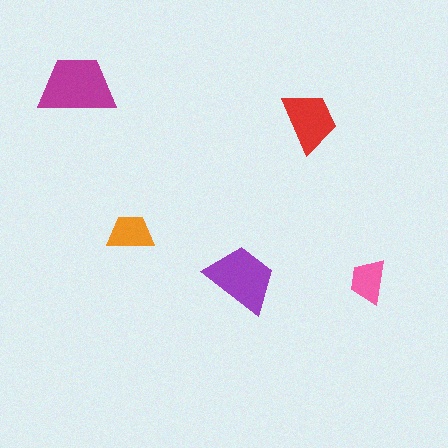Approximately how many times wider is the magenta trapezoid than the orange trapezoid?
About 1.5 times wider.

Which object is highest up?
The magenta trapezoid is topmost.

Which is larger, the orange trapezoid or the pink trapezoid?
The orange one.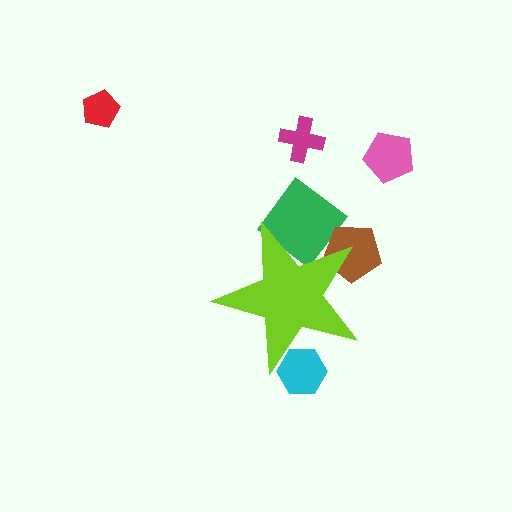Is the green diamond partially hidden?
Yes, the green diamond is partially hidden behind the lime star.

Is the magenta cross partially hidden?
No, the magenta cross is fully visible.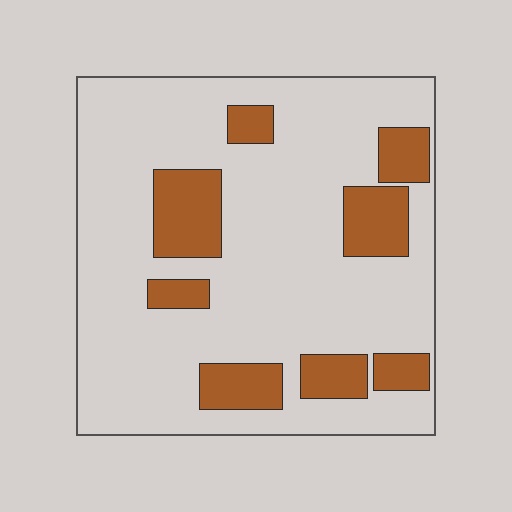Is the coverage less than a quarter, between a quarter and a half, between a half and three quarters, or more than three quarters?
Less than a quarter.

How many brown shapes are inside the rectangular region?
8.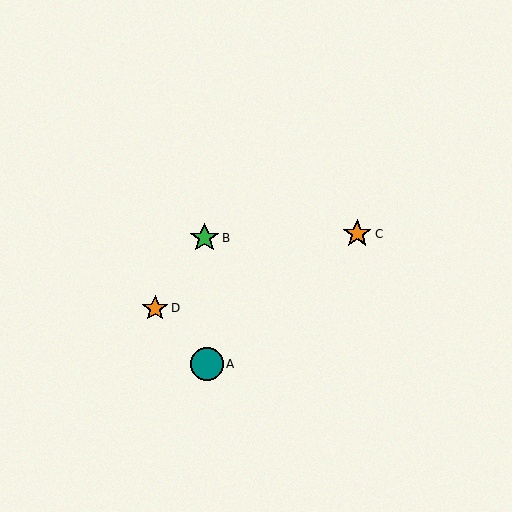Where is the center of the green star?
The center of the green star is at (205, 238).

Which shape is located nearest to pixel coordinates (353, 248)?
The orange star (labeled C) at (357, 234) is nearest to that location.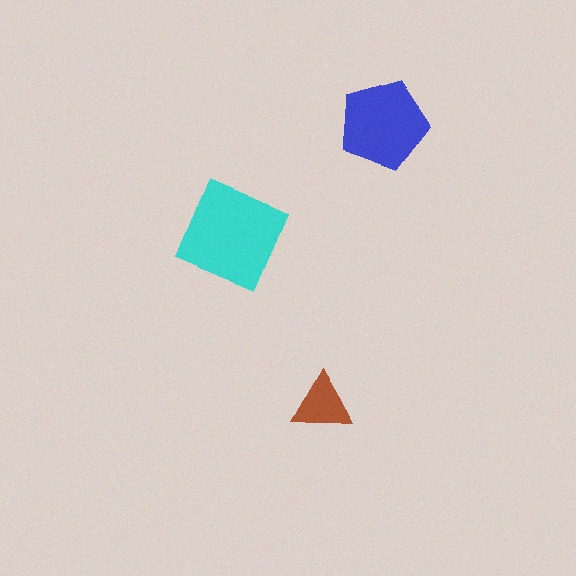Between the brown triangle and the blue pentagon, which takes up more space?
The blue pentagon.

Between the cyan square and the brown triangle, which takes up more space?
The cyan square.